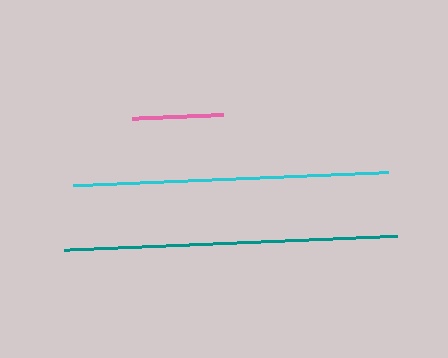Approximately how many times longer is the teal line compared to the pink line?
The teal line is approximately 3.6 times the length of the pink line.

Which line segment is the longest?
The teal line is the longest at approximately 333 pixels.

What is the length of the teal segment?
The teal segment is approximately 333 pixels long.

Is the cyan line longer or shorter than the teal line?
The teal line is longer than the cyan line.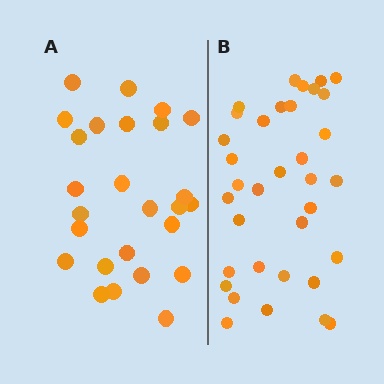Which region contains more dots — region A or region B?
Region B (the right region) has more dots.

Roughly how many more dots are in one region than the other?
Region B has roughly 8 or so more dots than region A.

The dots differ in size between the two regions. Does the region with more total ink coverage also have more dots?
No. Region A has more total ink coverage because its dots are larger, but region B actually contains more individual dots. Total area can be misleading — the number of items is what matters here.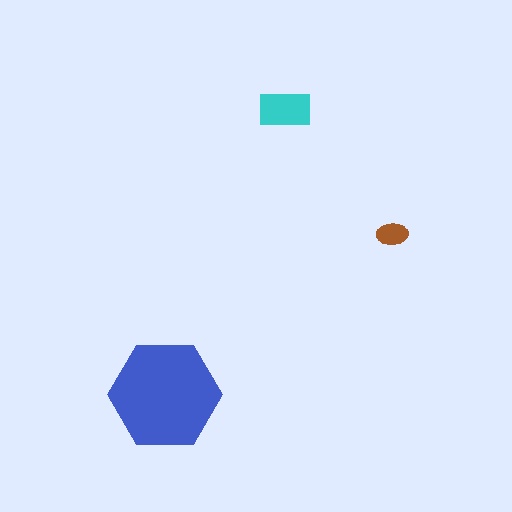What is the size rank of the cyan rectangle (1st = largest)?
2nd.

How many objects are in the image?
There are 3 objects in the image.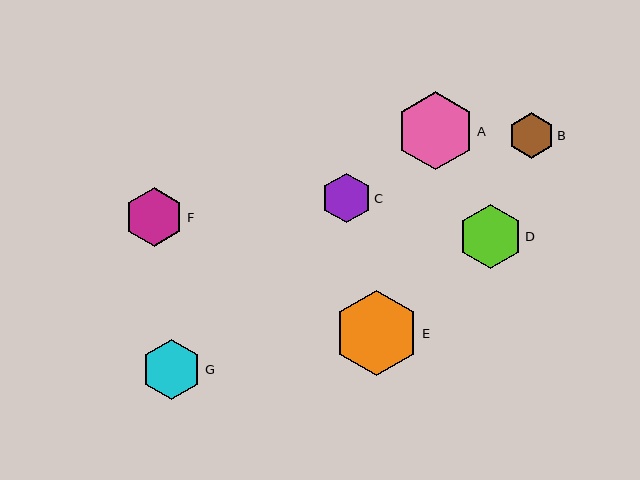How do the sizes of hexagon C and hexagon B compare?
Hexagon C and hexagon B are approximately the same size.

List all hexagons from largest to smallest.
From largest to smallest: E, A, D, G, F, C, B.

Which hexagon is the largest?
Hexagon E is the largest with a size of approximately 85 pixels.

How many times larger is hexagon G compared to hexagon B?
Hexagon G is approximately 1.3 times the size of hexagon B.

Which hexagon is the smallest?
Hexagon B is the smallest with a size of approximately 46 pixels.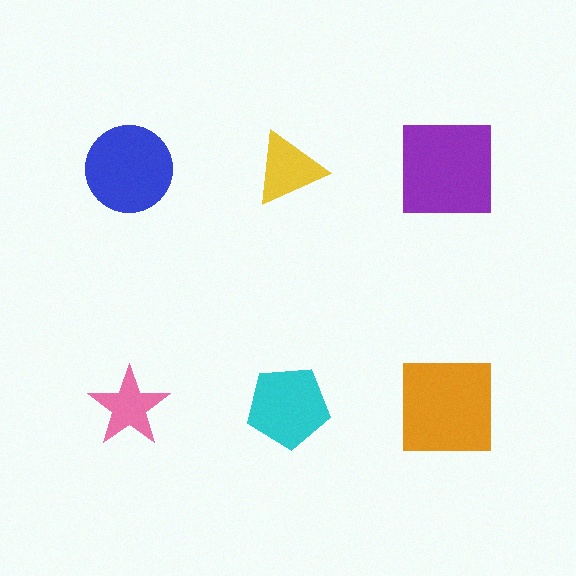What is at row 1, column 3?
A purple square.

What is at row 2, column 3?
An orange square.